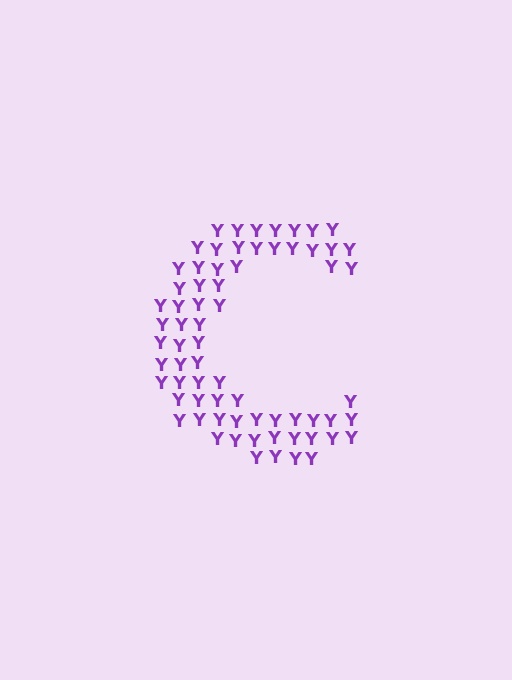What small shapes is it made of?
It is made of small letter Y's.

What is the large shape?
The large shape is the letter C.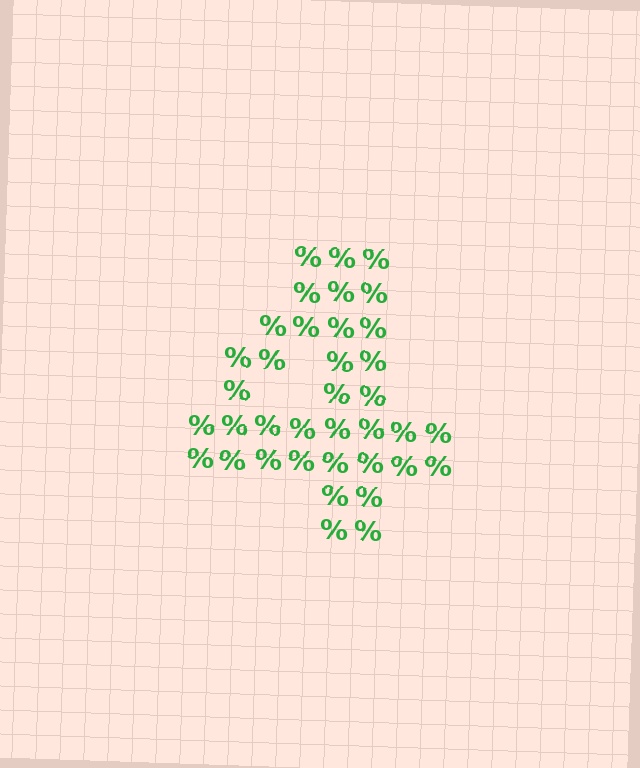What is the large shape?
The large shape is the digit 4.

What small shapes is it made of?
It is made of small percent signs.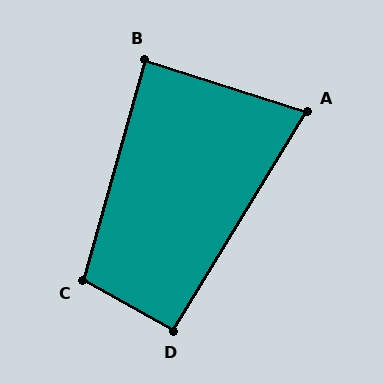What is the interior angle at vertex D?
Approximately 92 degrees (approximately right).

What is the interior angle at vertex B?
Approximately 88 degrees (approximately right).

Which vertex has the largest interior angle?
C, at approximately 104 degrees.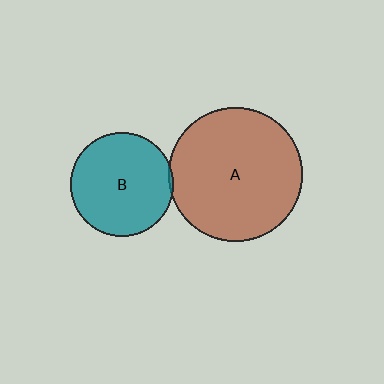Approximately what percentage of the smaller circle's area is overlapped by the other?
Approximately 5%.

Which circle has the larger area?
Circle A (brown).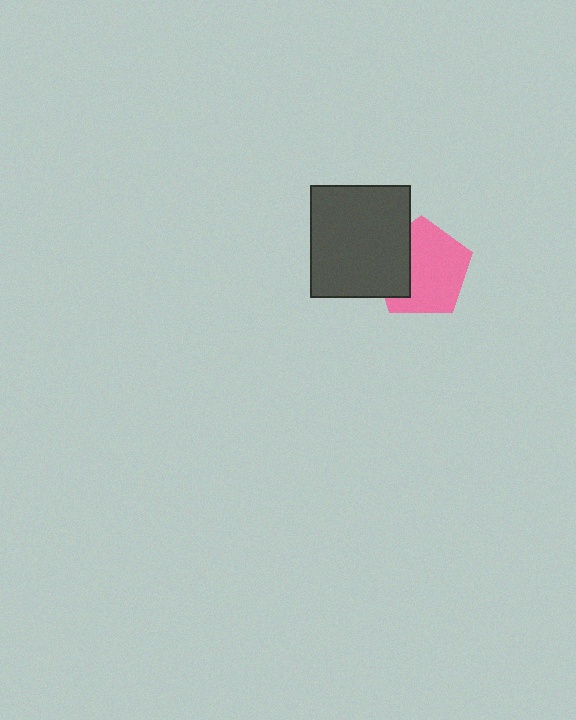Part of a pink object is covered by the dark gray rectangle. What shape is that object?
It is a pentagon.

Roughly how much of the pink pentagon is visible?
Most of it is visible (roughly 69%).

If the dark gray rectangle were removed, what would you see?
You would see the complete pink pentagon.